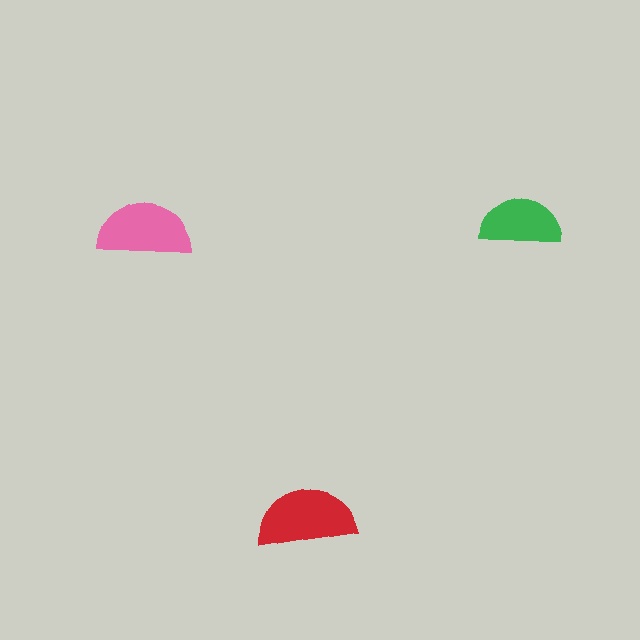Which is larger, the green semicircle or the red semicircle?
The red one.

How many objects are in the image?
There are 3 objects in the image.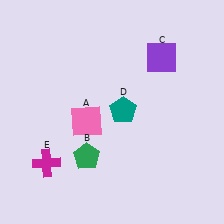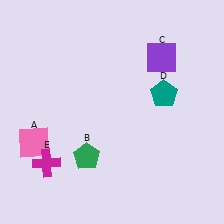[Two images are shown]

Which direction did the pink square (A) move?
The pink square (A) moved left.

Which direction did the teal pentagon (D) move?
The teal pentagon (D) moved right.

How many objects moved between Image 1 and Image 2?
2 objects moved between the two images.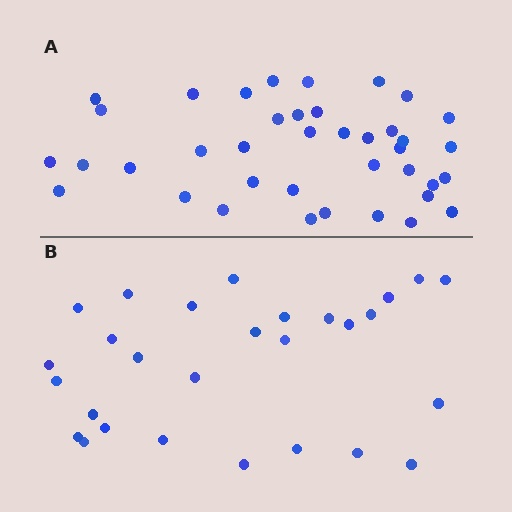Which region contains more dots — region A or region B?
Region A (the top region) has more dots.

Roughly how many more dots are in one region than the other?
Region A has roughly 12 or so more dots than region B.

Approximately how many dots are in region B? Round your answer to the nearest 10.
About 30 dots. (The exact count is 28, which rounds to 30.)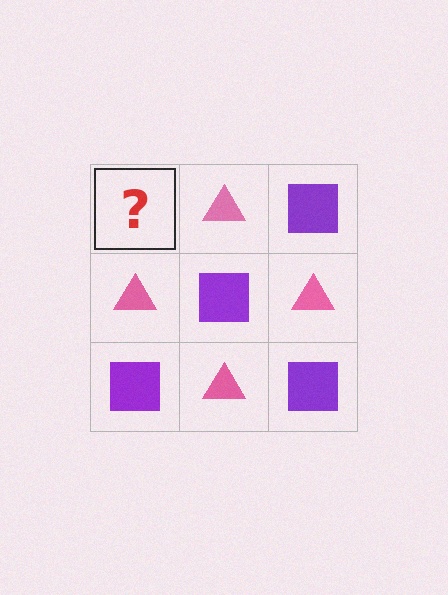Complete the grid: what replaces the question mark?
The question mark should be replaced with a purple square.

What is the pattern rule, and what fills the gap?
The rule is that it alternates purple square and pink triangle in a checkerboard pattern. The gap should be filled with a purple square.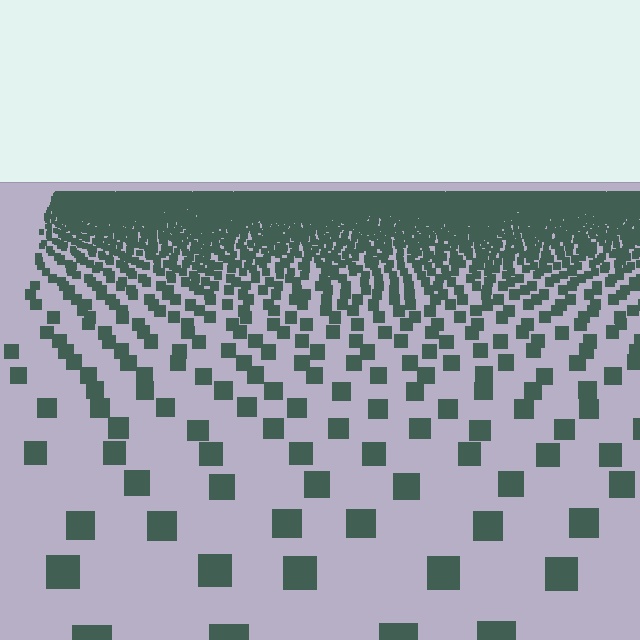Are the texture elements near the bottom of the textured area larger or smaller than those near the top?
Larger. Near the bottom, elements are closer to the viewer and appear at a bigger on-screen size.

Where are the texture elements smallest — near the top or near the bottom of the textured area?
Near the top.